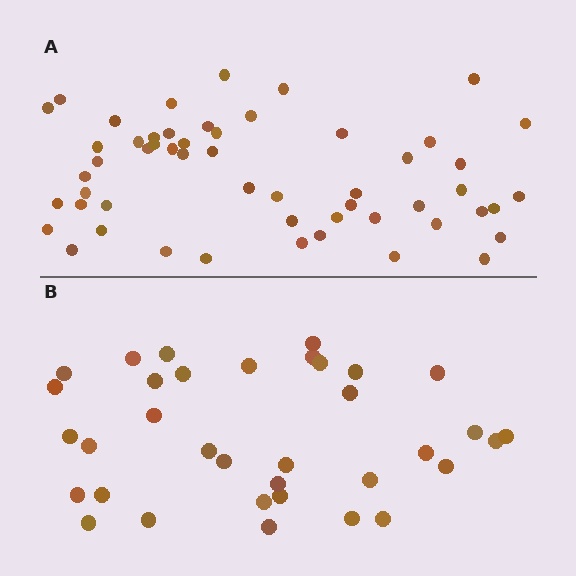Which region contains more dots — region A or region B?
Region A (the top region) has more dots.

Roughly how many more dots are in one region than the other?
Region A has approximately 20 more dots than region B.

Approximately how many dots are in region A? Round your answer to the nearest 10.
About 50 dots. (The exact count is 54, which rounds to 50.)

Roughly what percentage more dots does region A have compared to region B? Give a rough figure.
About 55% more.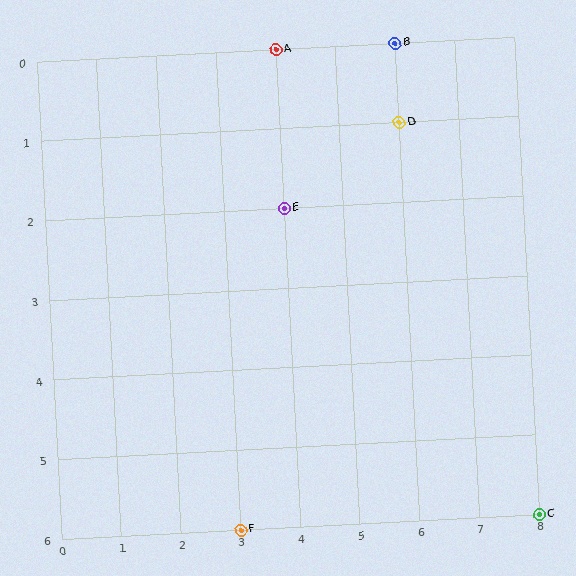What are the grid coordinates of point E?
Point E is at grid coordinates (4, 2).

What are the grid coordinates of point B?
Point B is at grid coordinates (6, 0).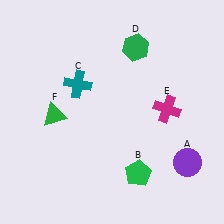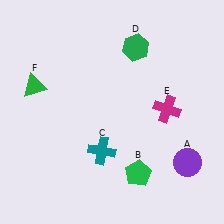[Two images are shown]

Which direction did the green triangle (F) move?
The green triangle (F) moved up.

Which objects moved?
The objects that moved are: the teal cross (C), the green triangle (F).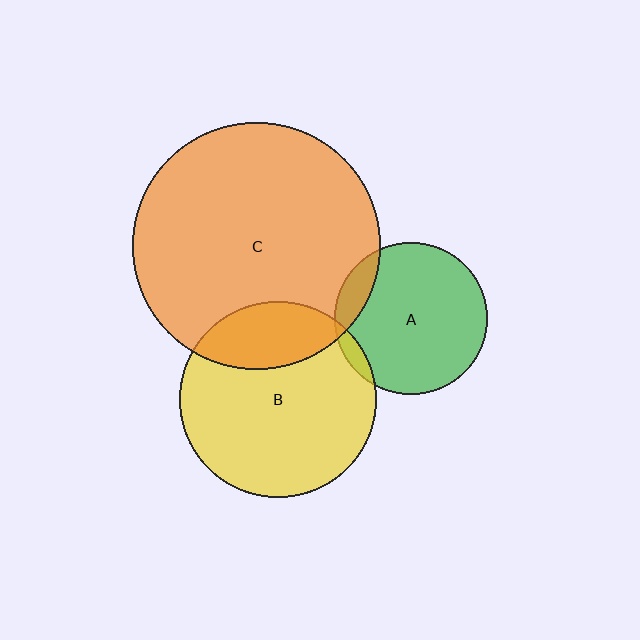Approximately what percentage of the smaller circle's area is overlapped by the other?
Approximately 10%.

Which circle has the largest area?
Circle C (orange).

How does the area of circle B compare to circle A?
Approximately 1.7 times.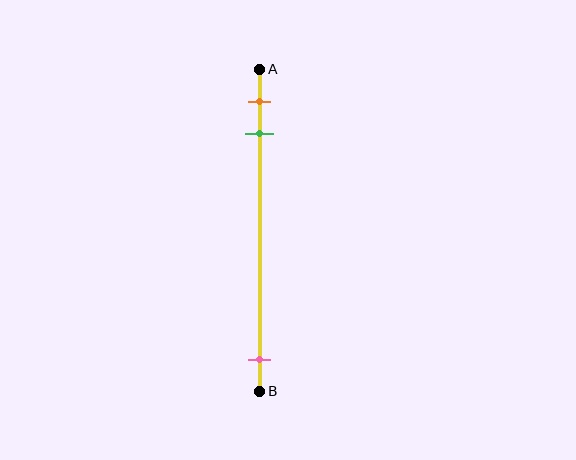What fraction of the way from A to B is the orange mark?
The orange mark is approximately 10% (0.1) of the way from A to B.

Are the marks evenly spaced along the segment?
No, the marks are not evenly spaced.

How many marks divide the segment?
There are 3 marks dividing the segment.